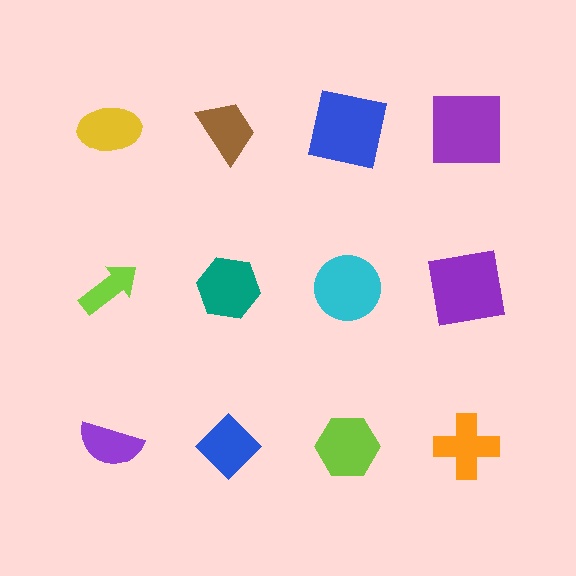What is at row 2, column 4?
A purple square.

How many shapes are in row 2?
4 shapes.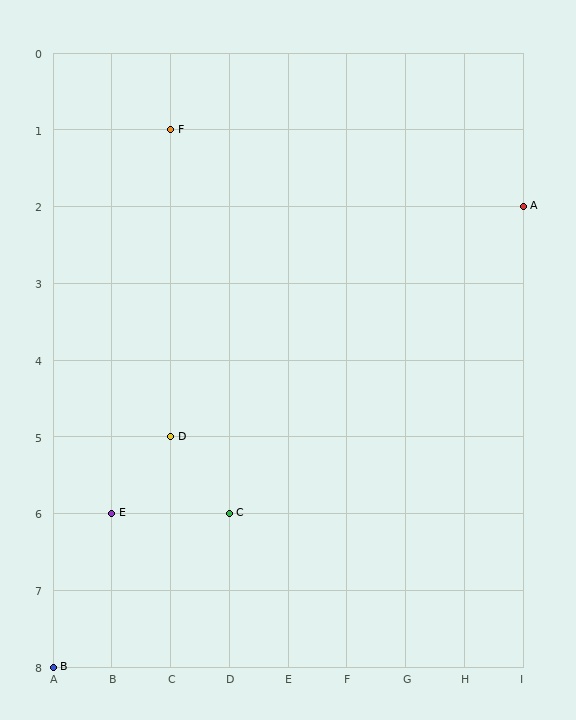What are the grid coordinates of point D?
Point D is at grid coordinates (C, 5).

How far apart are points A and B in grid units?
Points A and B are 8 columns and 6 rows apart (about 10.0 grid units diagonally).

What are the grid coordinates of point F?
Point F is at grid coordinates (C, 1).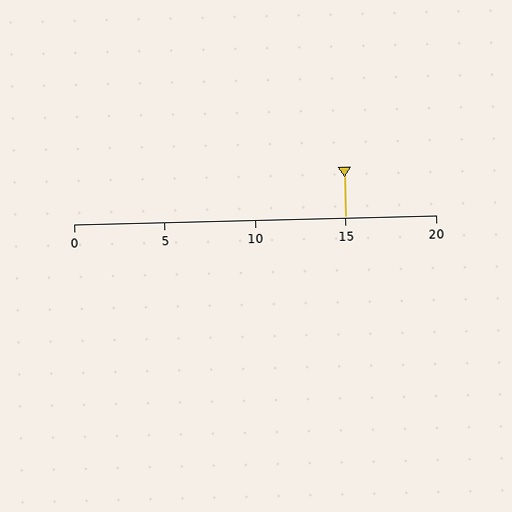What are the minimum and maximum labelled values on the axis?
The axis runs from 0 to 20.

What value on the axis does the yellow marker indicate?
The marker indicates approximately 15.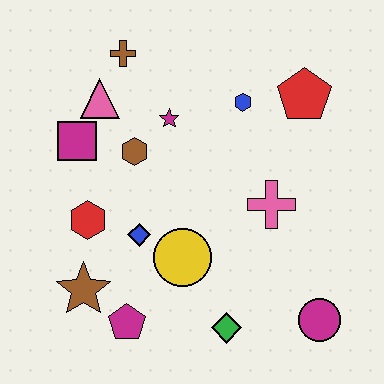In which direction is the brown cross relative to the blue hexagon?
The brown cross is to the left of the blue hexagon.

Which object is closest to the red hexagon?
The blue diamond is closest to the red hexagon.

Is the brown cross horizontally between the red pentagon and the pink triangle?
Yes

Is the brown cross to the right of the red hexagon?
Yes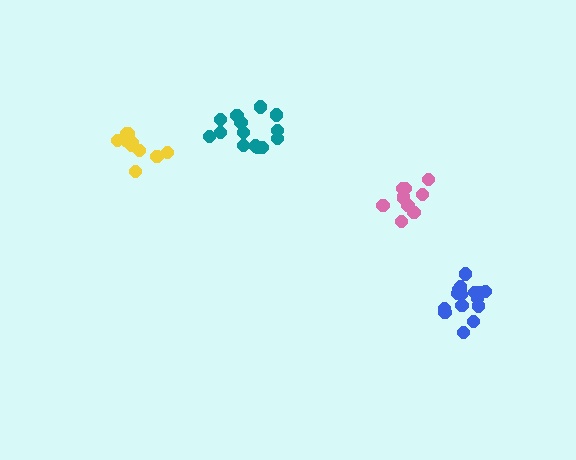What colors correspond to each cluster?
The clusters are colored: pink, teal, yellow, blue.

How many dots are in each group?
Group 1: 10 dots, Group 2: 14 dots, Group 3: 12 dots, Group 4: 16 dots (52 total).